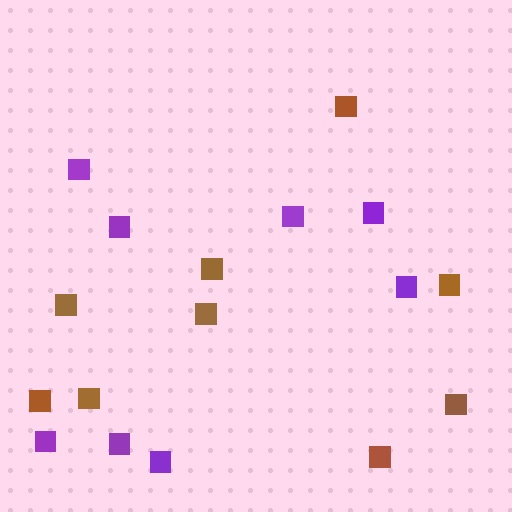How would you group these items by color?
There are 2 groups: one group of brown squares (9) and one group of purple squares (8).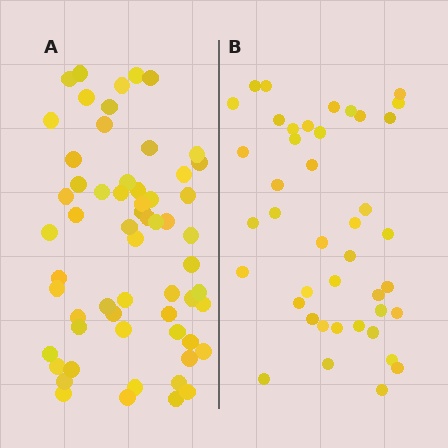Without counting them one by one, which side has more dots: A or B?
Region A (the left region) has more dots.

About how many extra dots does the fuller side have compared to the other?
Region A has approximately 20 more dots than region B.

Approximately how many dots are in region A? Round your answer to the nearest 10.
About 60 dots.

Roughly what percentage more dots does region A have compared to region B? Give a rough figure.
About 45% more.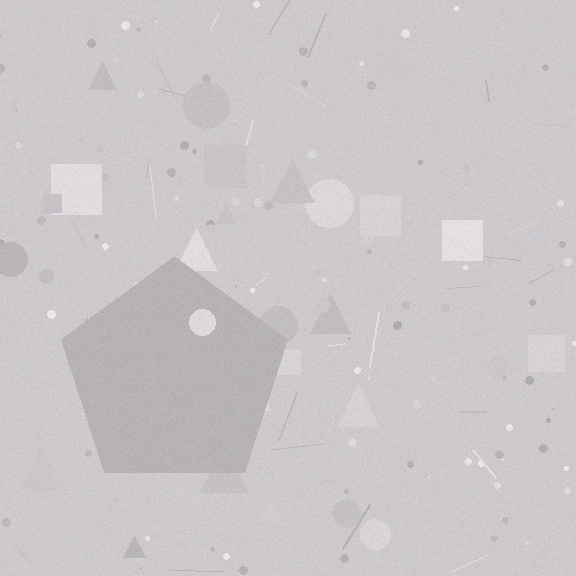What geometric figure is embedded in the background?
A pentagon is embedded in the background.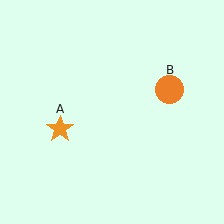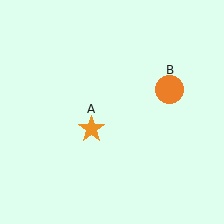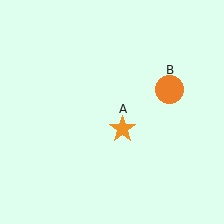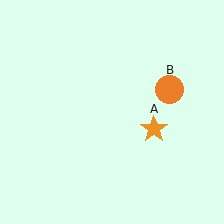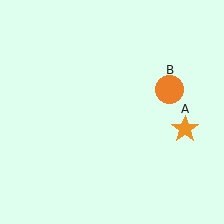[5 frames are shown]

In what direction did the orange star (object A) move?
The orange star (object A) moved right.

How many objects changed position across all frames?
1 object changed position: orange star (object A).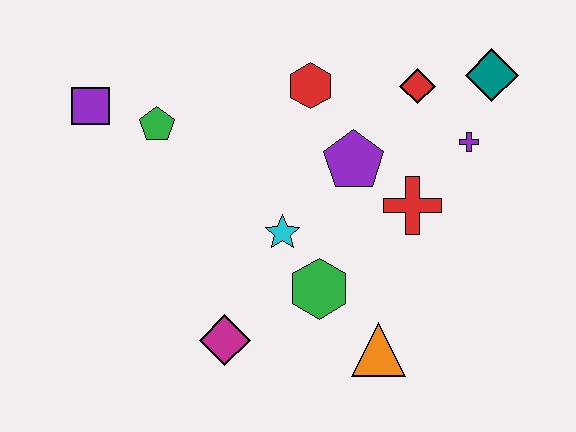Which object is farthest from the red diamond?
The purple square is farthest from the red diamond.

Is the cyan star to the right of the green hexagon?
No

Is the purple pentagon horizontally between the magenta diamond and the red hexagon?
No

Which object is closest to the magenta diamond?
The green hexagon is closest to the magenta diamond.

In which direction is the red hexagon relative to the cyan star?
The red hexagon is above the cyan star.